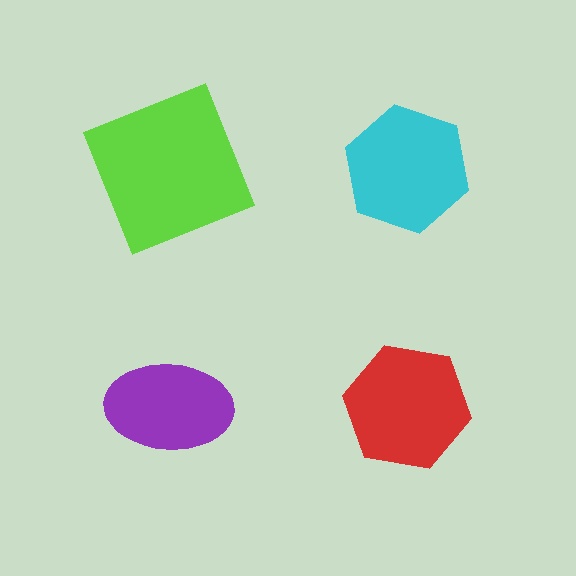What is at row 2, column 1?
A purple ellipse.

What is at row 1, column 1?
A lime square.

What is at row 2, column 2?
A red hexagon.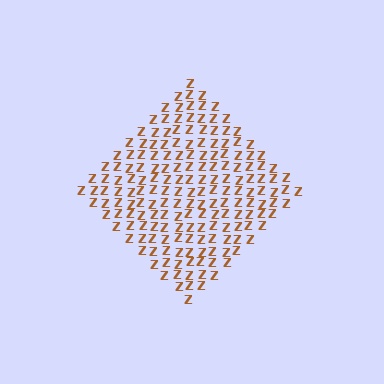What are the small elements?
The small elements are letter Z's.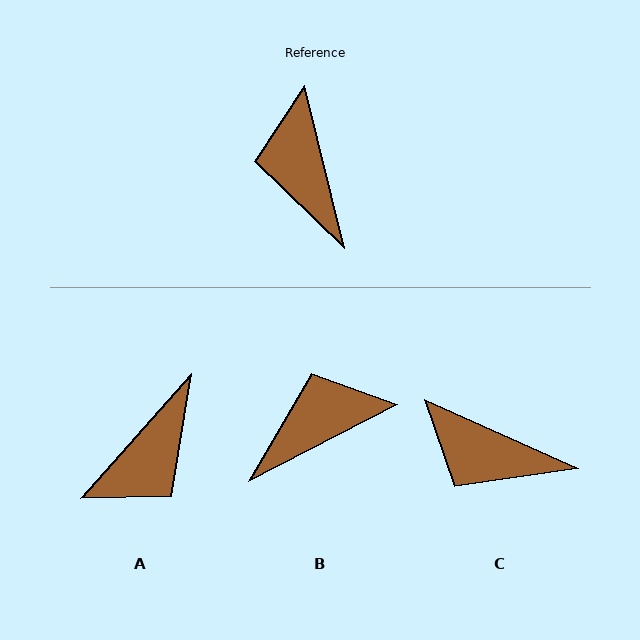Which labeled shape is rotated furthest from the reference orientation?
A, about 125 degrees away.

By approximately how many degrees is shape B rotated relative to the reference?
Approximately 76 degrees clockwise.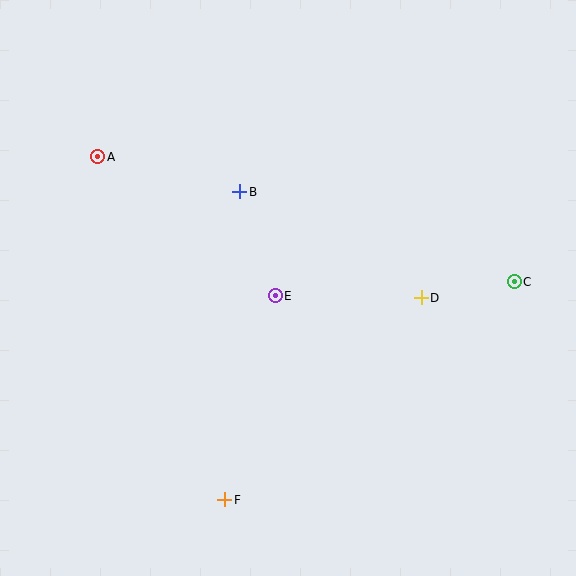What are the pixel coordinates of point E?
Point E is at (275, 296).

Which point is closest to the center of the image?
Point E at (275, 296) is closest to the center.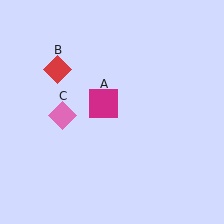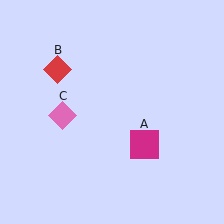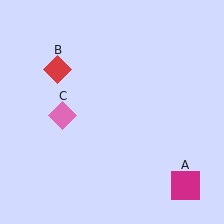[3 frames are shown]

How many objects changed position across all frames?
1 object changed position: magenta square (object A).